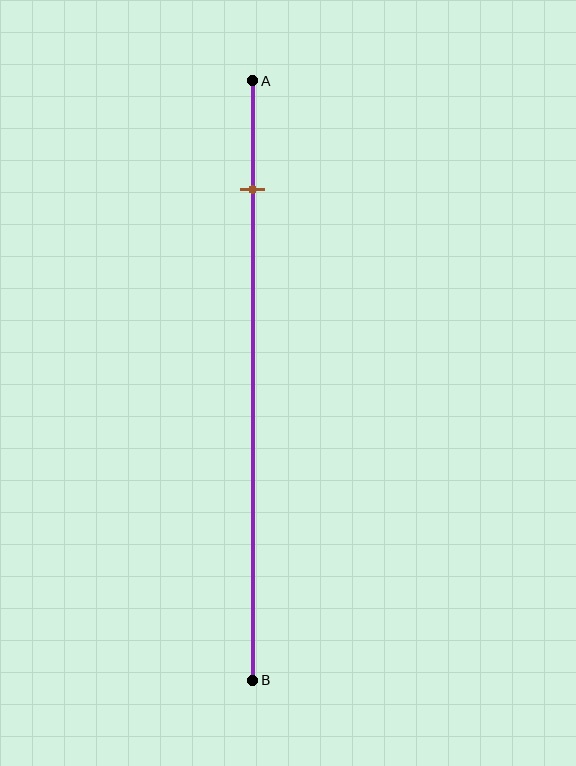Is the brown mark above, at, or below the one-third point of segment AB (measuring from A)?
The brown mark is above the one-third point of segment AB.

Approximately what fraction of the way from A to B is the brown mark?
The brown mark is approximately 20% of the way from A to B.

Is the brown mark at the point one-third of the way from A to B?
No, the mark is at about 20% from A, not at the 33% one-third point.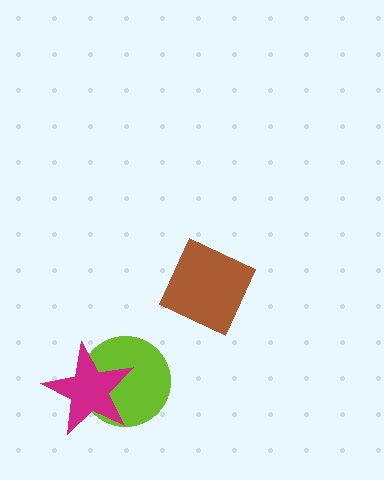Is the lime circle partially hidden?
Yes, it is partially covered by another shape.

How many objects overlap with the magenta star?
1 object overlaps with the magenta star.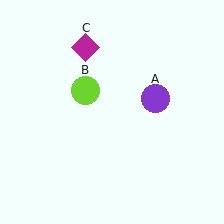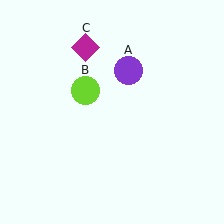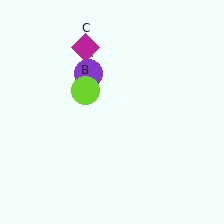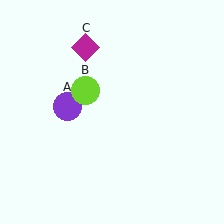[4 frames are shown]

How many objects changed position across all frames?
1 object changed position: purple circle (object A).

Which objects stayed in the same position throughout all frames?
Lime circle (object B) and magenta diamond (object C) remained stationary.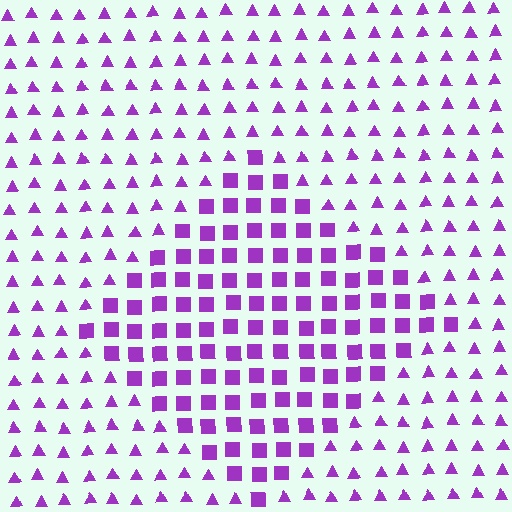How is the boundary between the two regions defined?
The boundary is defined by a change in element shape: squares inside vs. triangles outside. All elements share the same color and spacing.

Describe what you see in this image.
The image is filled with small purple elements arranged in a uniform grid. A diamond-shaped region contains squares, while the surrounding area contains triangles. The boundary is defined purely by the change in element shape.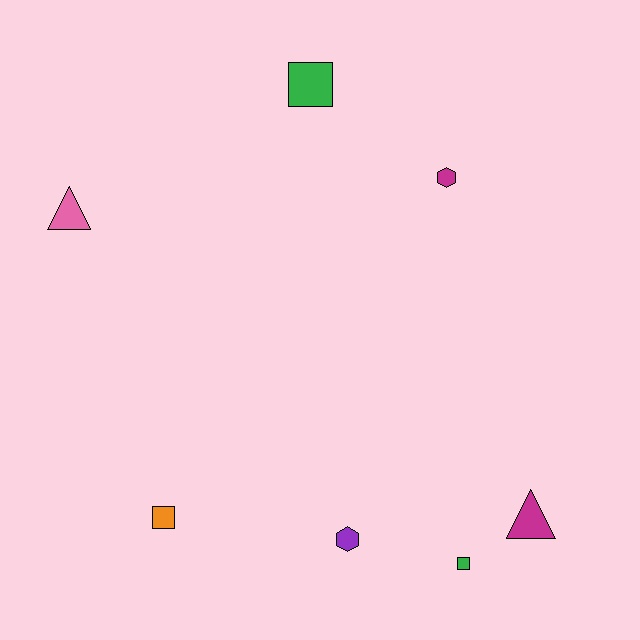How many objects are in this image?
There are 7 objects.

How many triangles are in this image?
There are 2 triangles.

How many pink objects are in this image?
There is 1 pink object.